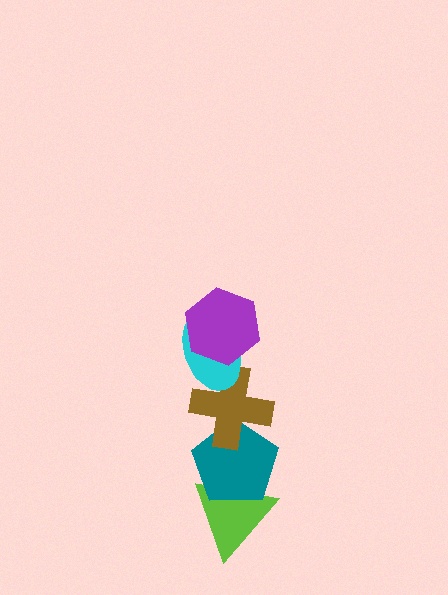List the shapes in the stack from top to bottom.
From top to bottom: the purple hexagon, the cyan ellipse, the brown cross, the teal pentagon, the lime triangle.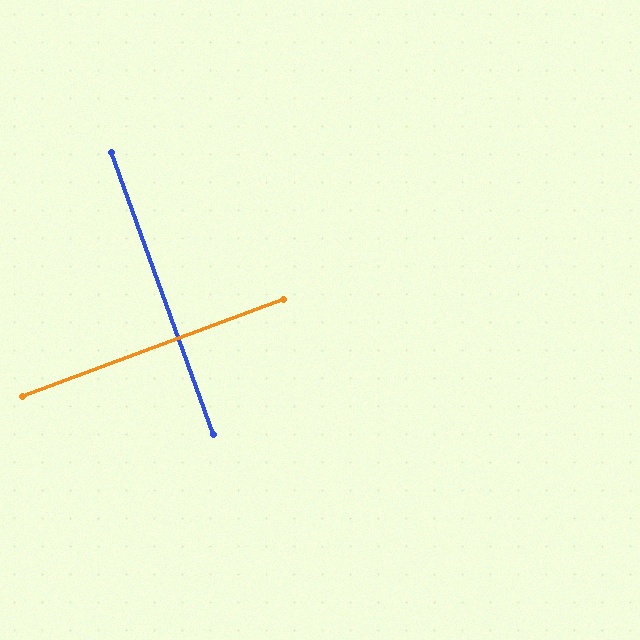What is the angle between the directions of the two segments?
Approximately 89 degrees.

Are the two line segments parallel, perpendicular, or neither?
Perpendicular — they meet at approximately 89°.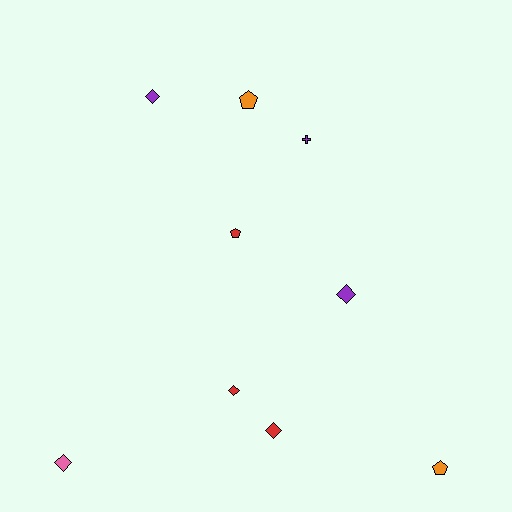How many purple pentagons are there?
There are no purple pentagons.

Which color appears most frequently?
Purple, with 3 objects.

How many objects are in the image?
There are 9 objects.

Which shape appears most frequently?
Diamond, with 5 objects.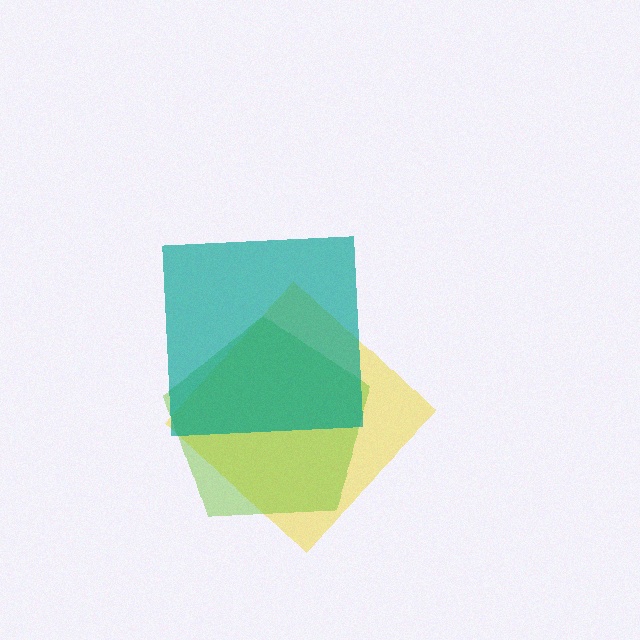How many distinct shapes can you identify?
There are 3 distinct shapes: a yellow diamond, a lime pentagon, a teal square.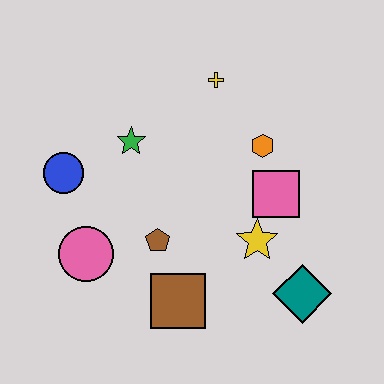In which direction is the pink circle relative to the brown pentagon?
The pink circle is to the left of the brown pentagon.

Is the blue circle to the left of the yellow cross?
Yes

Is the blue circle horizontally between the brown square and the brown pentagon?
No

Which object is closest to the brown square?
The brown pentagon is closest to the brown square.